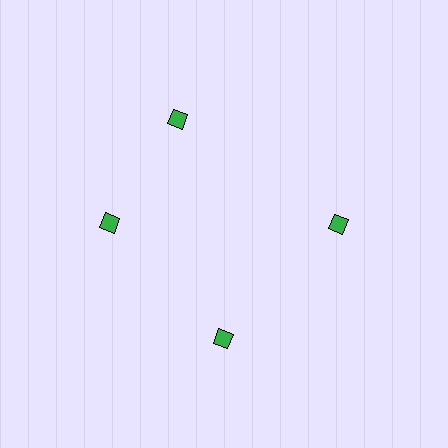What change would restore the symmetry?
The symmetry would be restored by rotating it back into even spacing with its neighbors so that all 4 diamonds sit at equal angles and equal distance from the center.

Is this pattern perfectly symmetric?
No. The 4 green diamonds are arranged in a ring, but one element near the 12 o'clock position is rotated out of alignment along the ring, breaking the 4-fold rotational symmetry.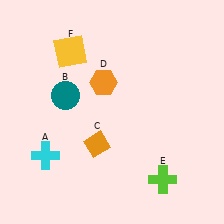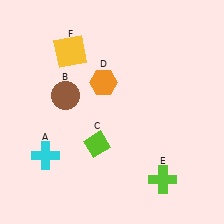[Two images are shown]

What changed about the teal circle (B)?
In Image 1, B is teal. In Image 2, it changed to brown.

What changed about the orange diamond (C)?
In Image 1, C is orange. In Image 2, it changed to lime.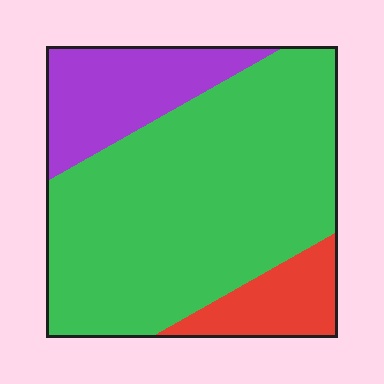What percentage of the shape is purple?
Purple covers 19% of the shape.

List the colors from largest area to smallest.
From largest to smallest: green, purple, red.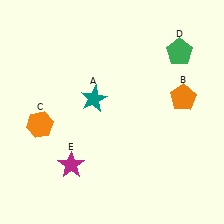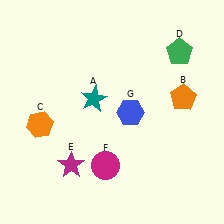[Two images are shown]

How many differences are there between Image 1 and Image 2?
There are 2 differences between the two images.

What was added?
A magenta circle (F), a blue hexagon (G) were added in Image 2.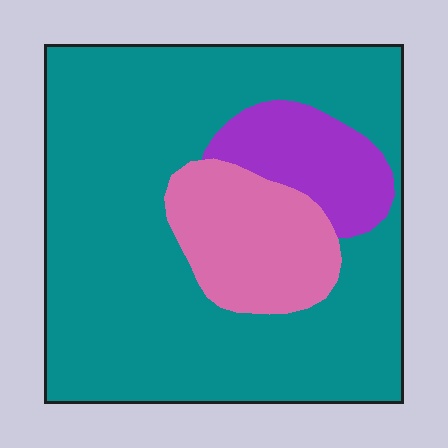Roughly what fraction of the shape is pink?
Pink covers about 15% of the shape.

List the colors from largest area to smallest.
From largest to smallest: teal, pink, purple.